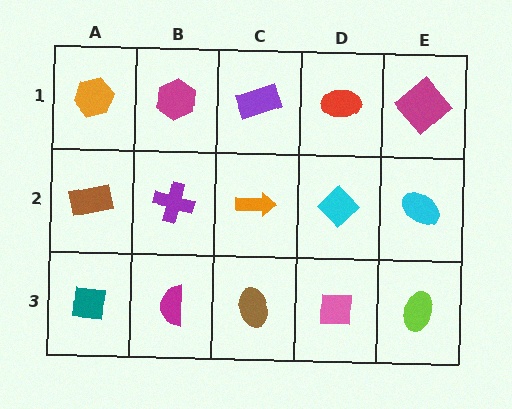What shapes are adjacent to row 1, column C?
An orange arrow (row 2, column C), a magenta hexagon (row 1, column B), a red ellipse (row 1, column D).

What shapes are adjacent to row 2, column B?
A magenta hexagon (row 1, column B), a magenta semicircle (row 3, column B), a brown rectangle (row 2, column A), an orange arrow (row 2, column C).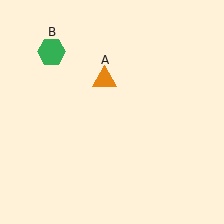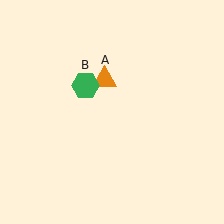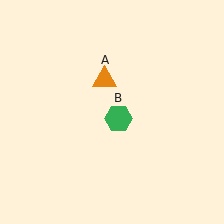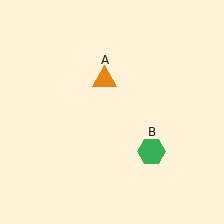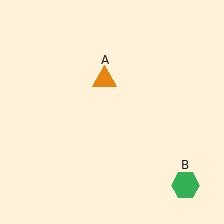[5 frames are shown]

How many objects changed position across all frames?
1 object changed position: green hexagon (object B).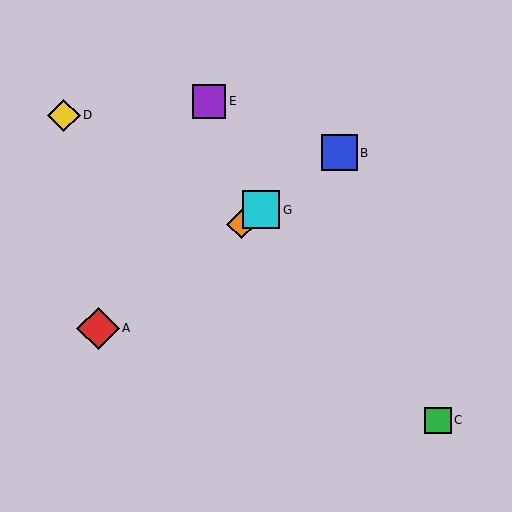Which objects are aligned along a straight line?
Objects A, B, F, G are aligned along a straight line.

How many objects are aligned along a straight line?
4 objects (A, B, F, G) are aligned along a straight line.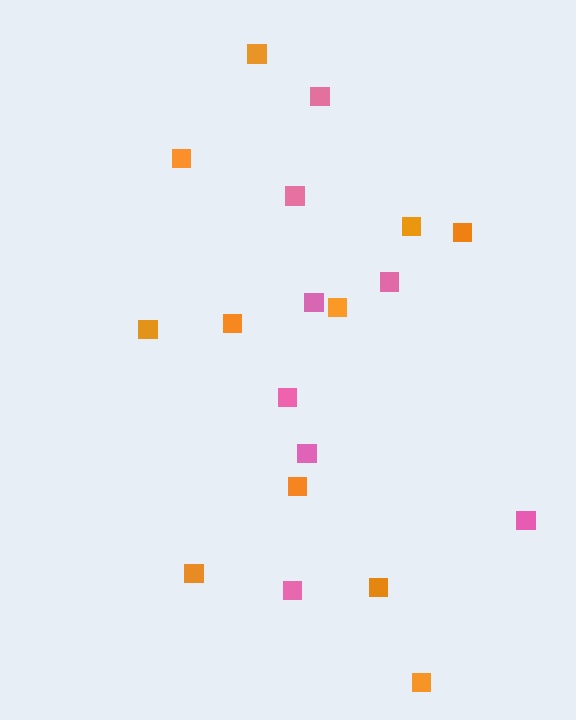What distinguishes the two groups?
There are 2 groups: one group of pink squares (8) and one group of orange squares (11).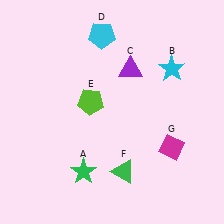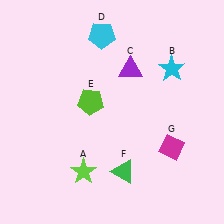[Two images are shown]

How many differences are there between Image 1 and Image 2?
There is 1 difference between the two images.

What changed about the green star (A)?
In Image 1, A is green. In Image 2, it changed to lime.